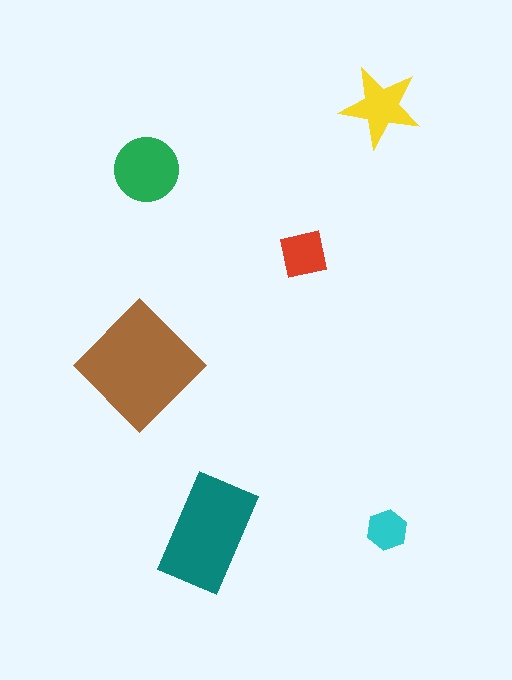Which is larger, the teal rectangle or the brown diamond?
The brown diamond.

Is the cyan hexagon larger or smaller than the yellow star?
Smaller.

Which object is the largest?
The brown diamond.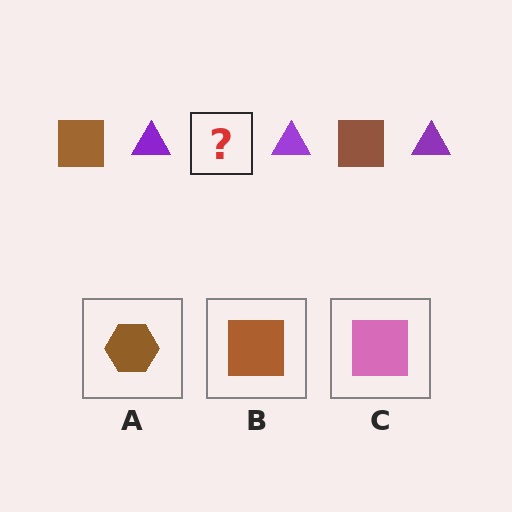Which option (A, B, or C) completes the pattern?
B.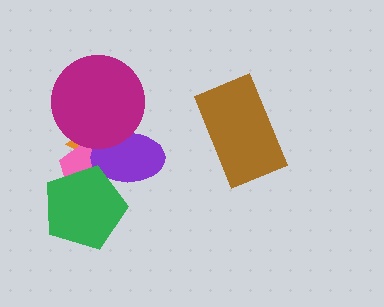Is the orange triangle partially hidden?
Yes, it is partially covered by another shape.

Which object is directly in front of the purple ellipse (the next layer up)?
The green pentagon is directly in front of the purple ellipse.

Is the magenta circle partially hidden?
No, no other shape covers it.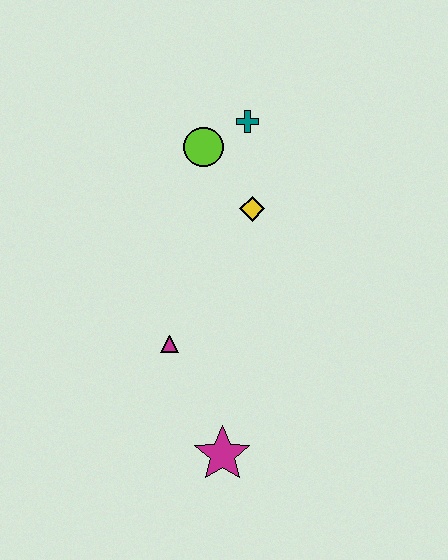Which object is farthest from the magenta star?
The teal cross is farthest from the magenta star.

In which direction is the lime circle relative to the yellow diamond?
The lime circle is above the yellow diamond.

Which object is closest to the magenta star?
The magenta triangle is closest to the magenta star.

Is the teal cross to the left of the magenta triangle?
No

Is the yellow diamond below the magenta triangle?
No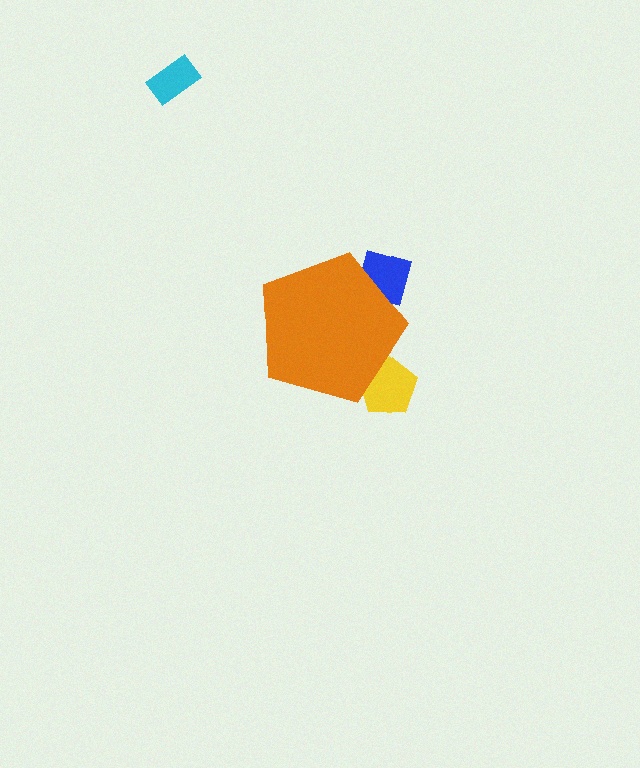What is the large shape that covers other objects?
An orange pentagon.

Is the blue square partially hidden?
Yes, the blue square is partially hidden behind the orange pentagon.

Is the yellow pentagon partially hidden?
Yes, the yellow pentagon is partially hidden behind the orange pentagon.